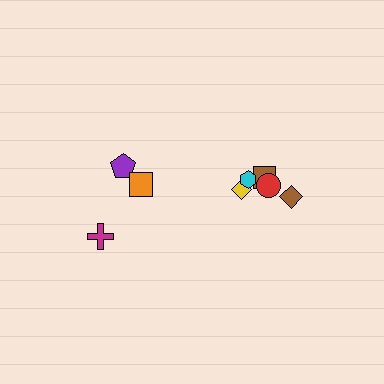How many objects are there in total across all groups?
There are 8 objects.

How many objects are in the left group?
There are 3 objects.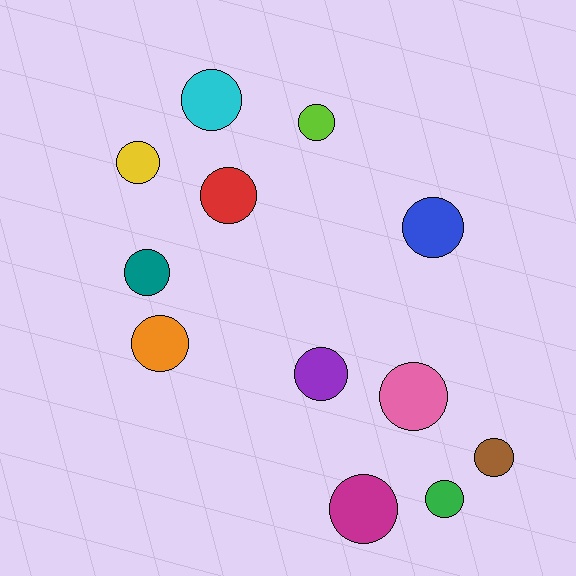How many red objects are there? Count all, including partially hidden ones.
There is 1 red object.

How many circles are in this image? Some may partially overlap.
There are 12 circles.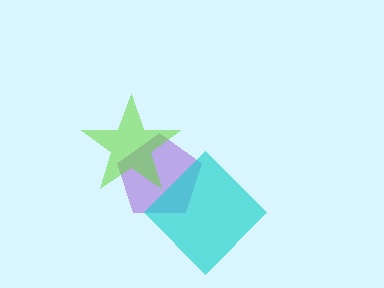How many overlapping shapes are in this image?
There are 3 overlapping shapes in the image.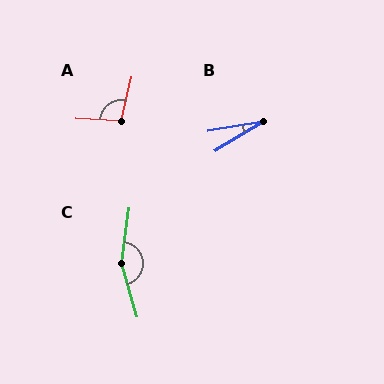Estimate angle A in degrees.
Approximately 100 degrees.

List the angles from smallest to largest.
B (21°), A (100°), C (156°).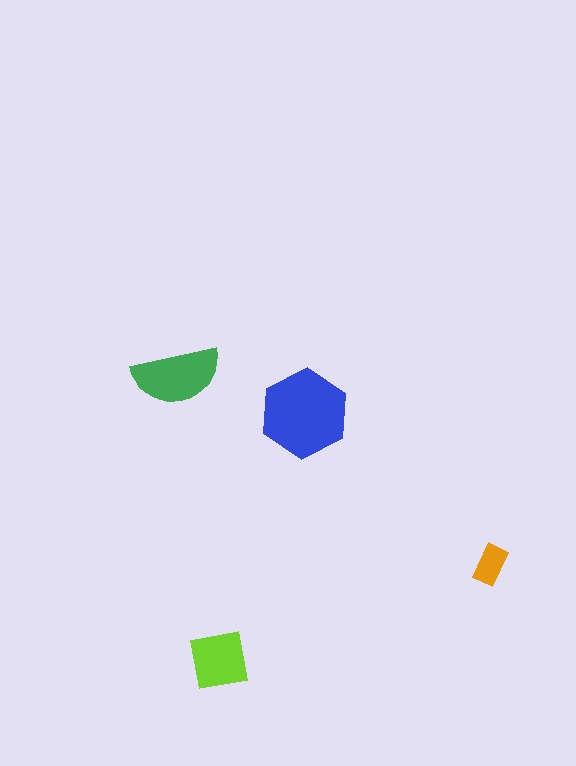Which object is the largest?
The blue hexagon.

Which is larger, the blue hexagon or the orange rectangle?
The blue hexagon.